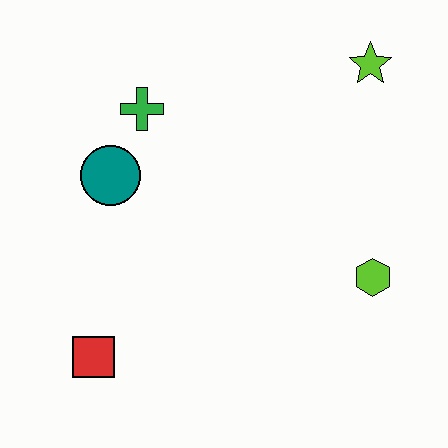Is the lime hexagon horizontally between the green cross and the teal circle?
No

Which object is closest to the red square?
The teal circle is closest to the red square.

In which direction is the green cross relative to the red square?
The green cross is above the red square.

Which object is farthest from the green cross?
The lime hexagon is farthest from the green cross.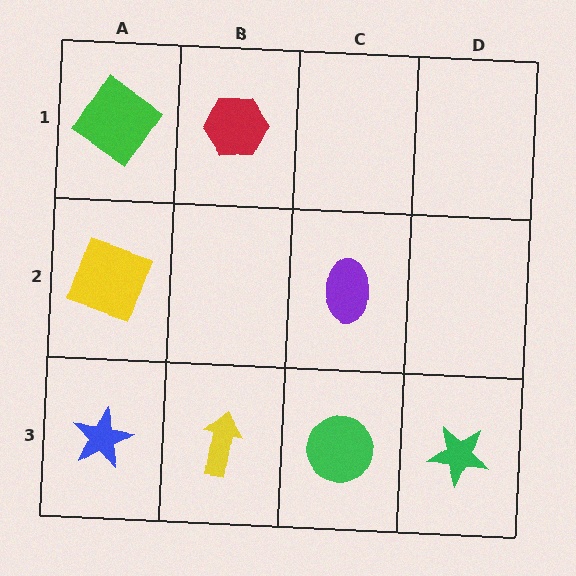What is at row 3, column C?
A green circle.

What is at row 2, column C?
A purple ellipse.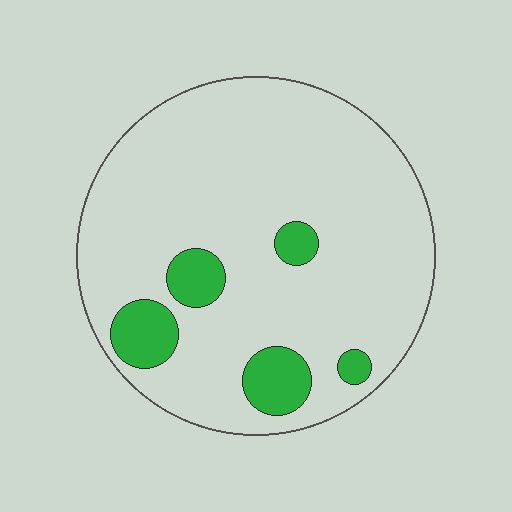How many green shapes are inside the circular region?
5.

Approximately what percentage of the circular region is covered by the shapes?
Approximately 15%.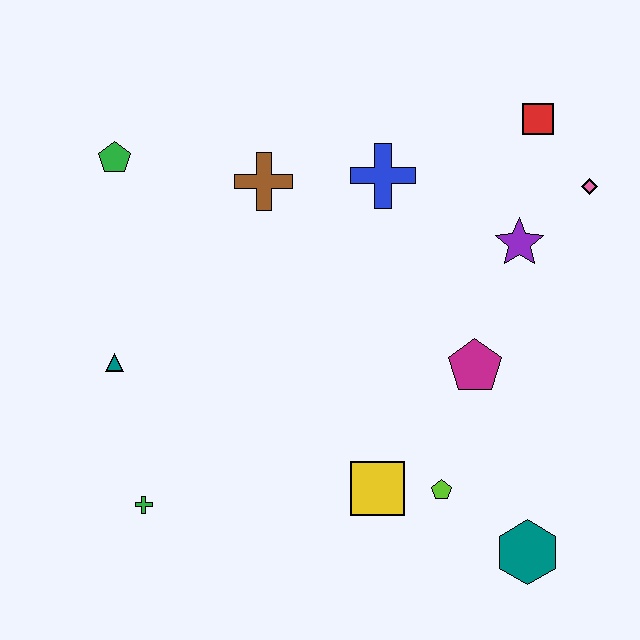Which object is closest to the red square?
The pink diamond is closest to the red square.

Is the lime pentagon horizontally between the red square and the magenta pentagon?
No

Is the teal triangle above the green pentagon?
No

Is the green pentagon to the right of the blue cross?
No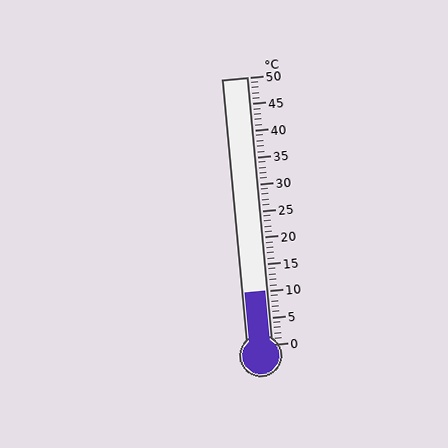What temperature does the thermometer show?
The thermometer shows approximately 10°C.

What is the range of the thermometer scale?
The thermometer scale ranges from 0°C to 50°C.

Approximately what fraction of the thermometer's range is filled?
The thermometer is filled to approximately 20% of its range.